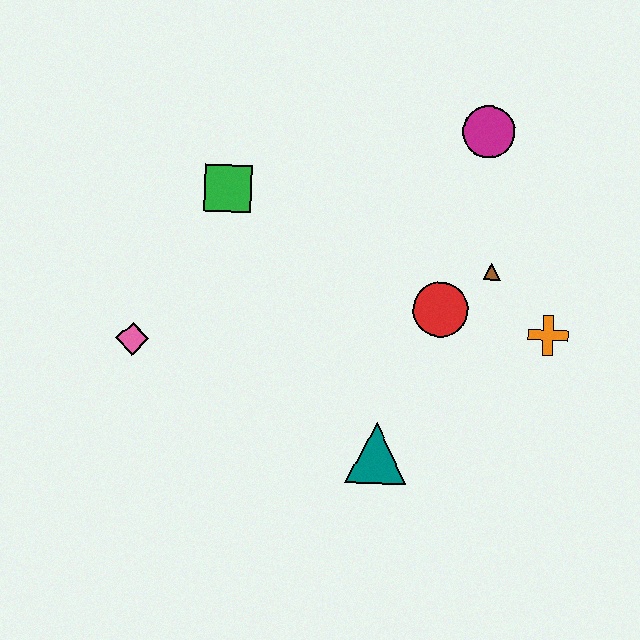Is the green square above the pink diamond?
Yes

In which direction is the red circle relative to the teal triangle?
The red circle is above the teal triangle.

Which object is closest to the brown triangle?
The red circle is closest to the brown triangle.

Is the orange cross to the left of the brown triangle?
No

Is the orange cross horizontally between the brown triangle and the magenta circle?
No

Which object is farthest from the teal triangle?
The magenta circle is farthest from the teal triangle.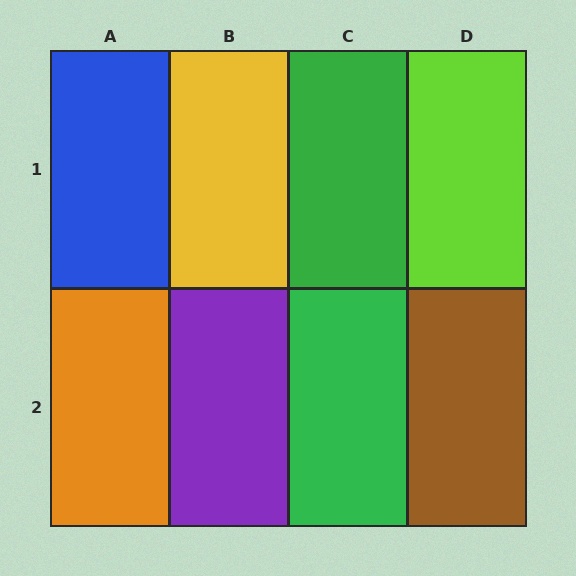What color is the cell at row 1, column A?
Blue.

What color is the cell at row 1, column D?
Lime.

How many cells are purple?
1 cell is purple.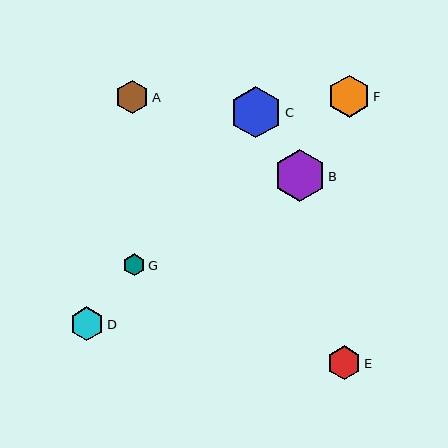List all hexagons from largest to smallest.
From largest to smallest: B, C, F, E, D, A, G.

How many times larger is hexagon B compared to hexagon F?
Hexagon B is approximately 1.2 times the size of hexagon F.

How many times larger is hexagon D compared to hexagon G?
Hexagon D is approximately 1.6 times the size of hexagon G.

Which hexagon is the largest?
Hexagon B is the largest with a size of approximately 51 pixels.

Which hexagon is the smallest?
Hexagon G is the smallest with a size of approximately 21 pixels.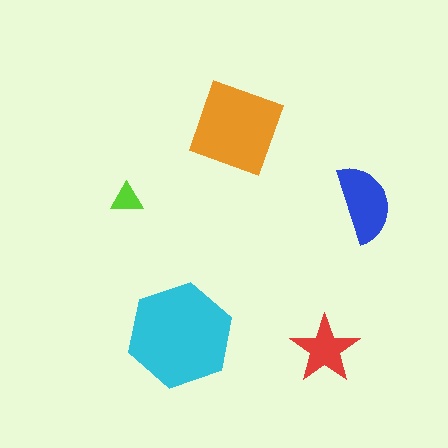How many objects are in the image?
There are 5 objects in the image.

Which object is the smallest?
The lime triangle.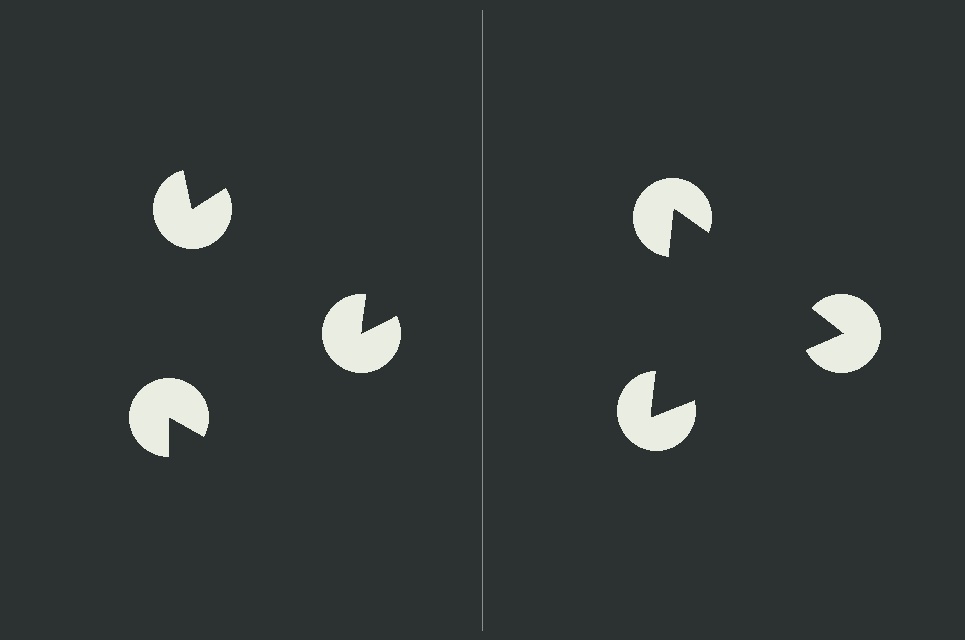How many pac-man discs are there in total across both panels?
6 — 3 on each side.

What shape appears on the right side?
An illusory triangle.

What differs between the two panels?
The pac-man discs are positioned identically on both sides; only the wedge orientations differ. On the right they align to a triangle; on the left they are misaligned.